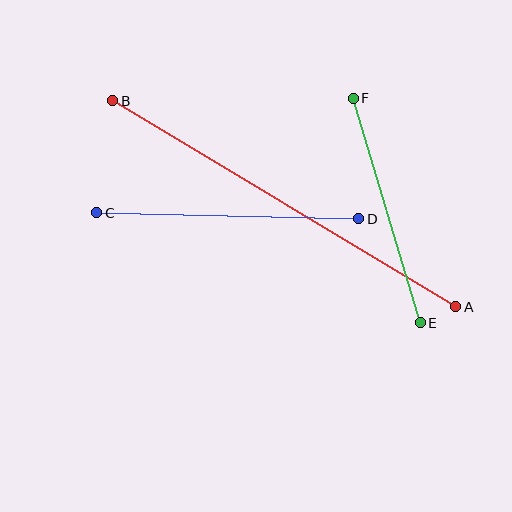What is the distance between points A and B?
The distance is approximately 400 pixels.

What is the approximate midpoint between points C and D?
The midpoint is at approximately (228, 216) pixels.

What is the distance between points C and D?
The distance is approximately 262 pixels.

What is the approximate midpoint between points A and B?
The midpoint is at approximately (284, 204) pixels.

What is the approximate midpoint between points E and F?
The midpoint is at approximately (387, 211) pixels.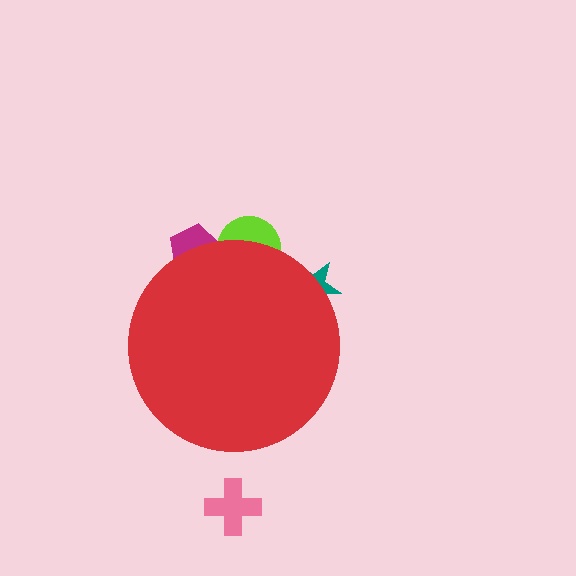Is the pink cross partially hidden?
No, the pink cross is fully visible.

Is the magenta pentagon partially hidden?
Yes, the magenta pentagon is partially hidden behind the red circle.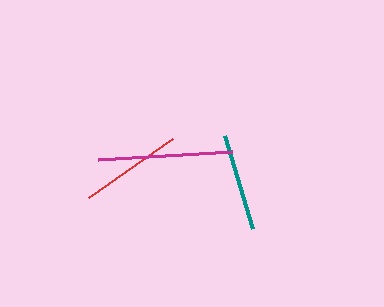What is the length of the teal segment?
The teal segment is approximately 97 pixels long.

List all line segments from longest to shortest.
From longest to shortest: magenta, red, teal.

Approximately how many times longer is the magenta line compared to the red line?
The magenta line is approximately 1.3 times the length of the red line.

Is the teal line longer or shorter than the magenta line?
The magenta line is longer than the teal line.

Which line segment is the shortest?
The teal line is the shortest at approximately 97 pixels.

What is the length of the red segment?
The red segment is approximately 103 pixels long.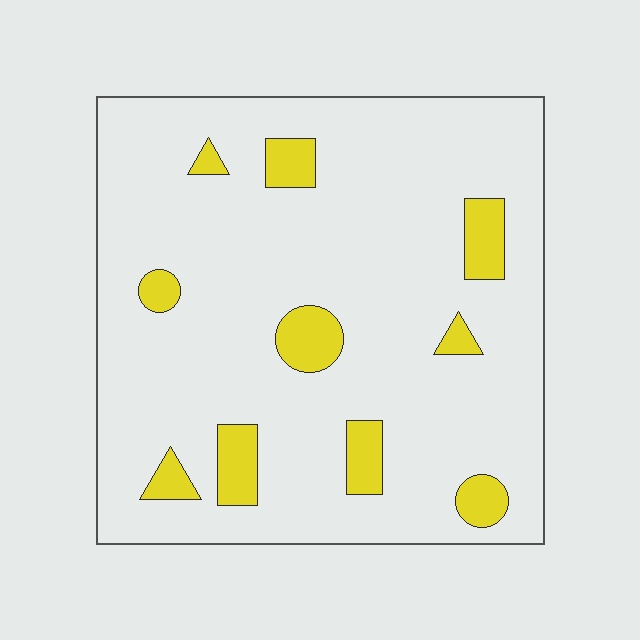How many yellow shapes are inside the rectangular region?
10.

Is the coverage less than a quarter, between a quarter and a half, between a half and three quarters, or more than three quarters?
Less than a quarter.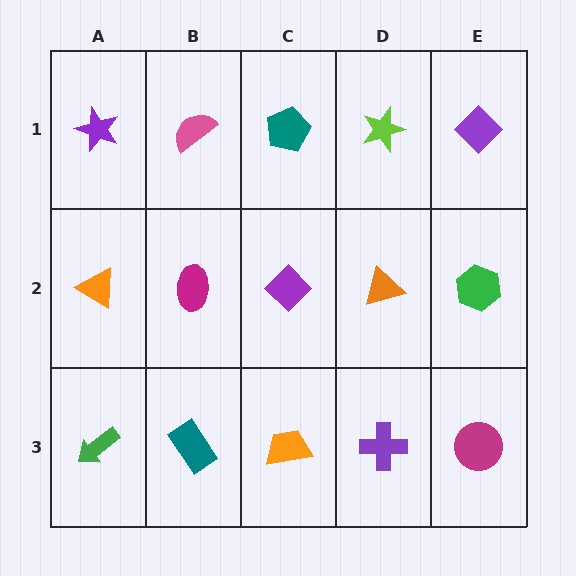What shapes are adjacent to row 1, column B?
A magenta ellipse (row 2, column B), a purple star (row 1, column A), a teal pentagon (row 1, column C).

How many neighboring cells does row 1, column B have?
3.